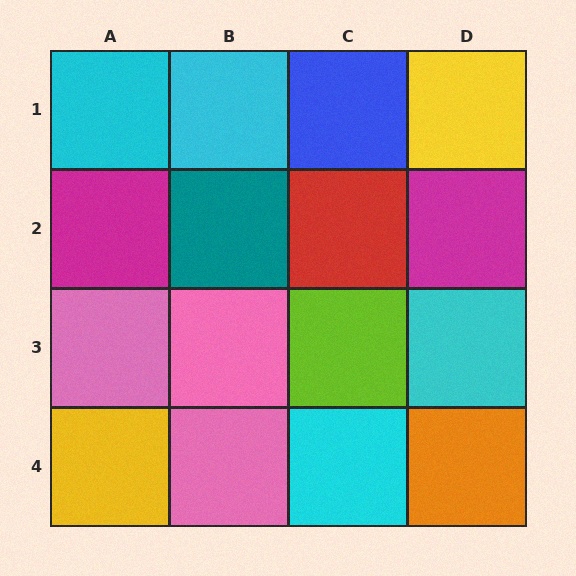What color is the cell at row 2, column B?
Teal.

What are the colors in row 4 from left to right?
Yellow, pink, cyan, orange.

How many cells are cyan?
4 cells are cyan.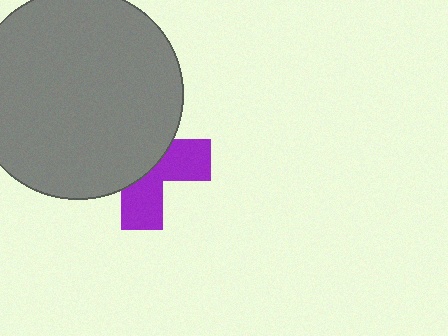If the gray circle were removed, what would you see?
You would see the complete purple cross.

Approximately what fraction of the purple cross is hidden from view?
Roughly 58% of the purple cross is hidden behind the gray circle.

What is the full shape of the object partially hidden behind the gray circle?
The partially hidden object is a purple cross.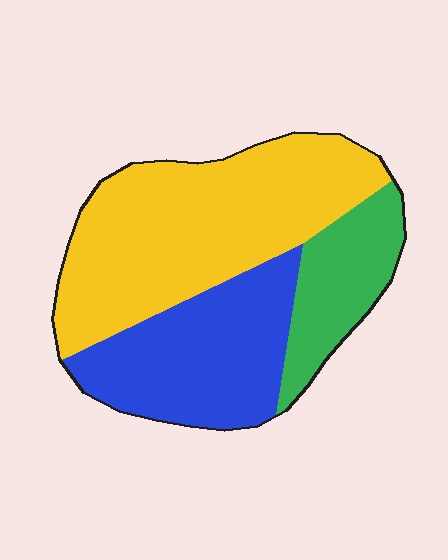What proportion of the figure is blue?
Blue covers about 30% of the figure.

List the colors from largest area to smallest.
From largest to smallest: yellow, blue, green.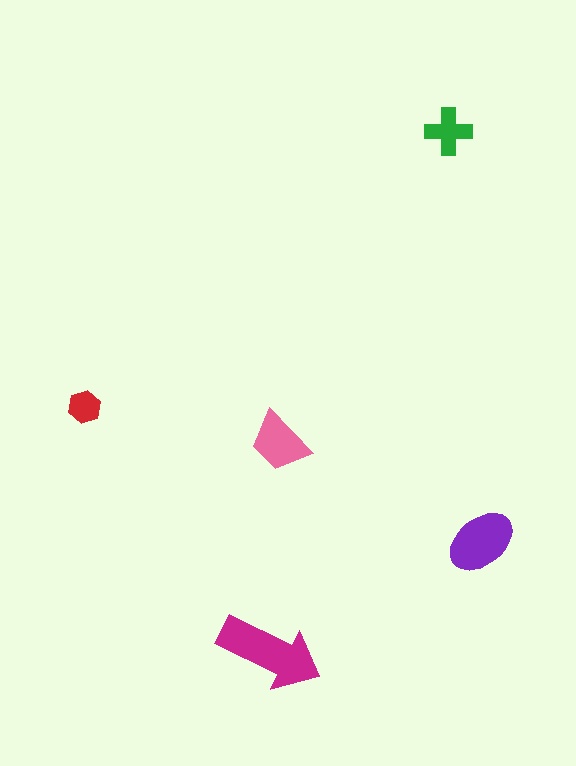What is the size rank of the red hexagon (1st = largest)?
5th.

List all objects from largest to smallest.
The magenta arrow, the purple ellipse, the pink trapezoid, the green cross, the red hexagon.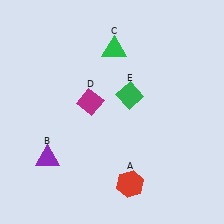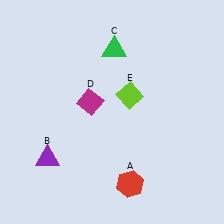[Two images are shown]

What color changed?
The diamond (E) changed from green in Image 1 to lime in Image 2.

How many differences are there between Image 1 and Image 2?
There is 1 difference between the two images.